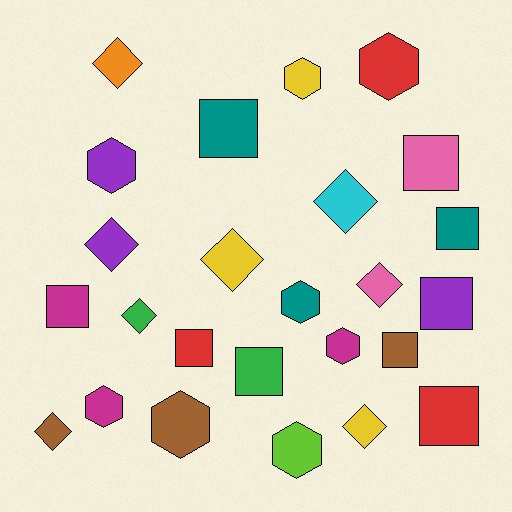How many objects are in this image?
There are 25 objects.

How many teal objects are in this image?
There are 3 teal objects.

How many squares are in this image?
There are 9 squares.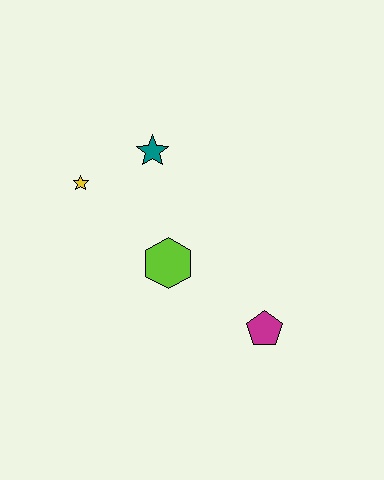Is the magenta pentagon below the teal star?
Yes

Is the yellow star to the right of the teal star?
No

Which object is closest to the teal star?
The yellow star is closest to the teal star.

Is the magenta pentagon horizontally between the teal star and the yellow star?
No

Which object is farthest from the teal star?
The magenta pentagon is farthest from the teal star.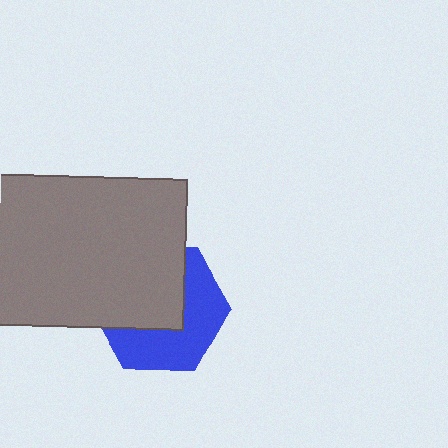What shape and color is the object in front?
The object in front is a gray rectangle.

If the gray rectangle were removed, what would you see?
You would see the complete blue hexagon.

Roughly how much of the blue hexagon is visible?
About half of it is visible (roughly 49%).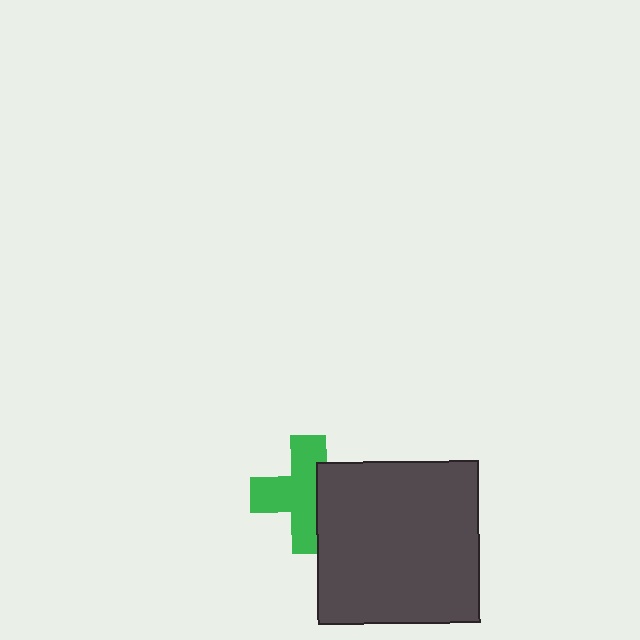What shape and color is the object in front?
The object in front is a dark gray square.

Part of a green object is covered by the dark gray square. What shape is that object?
It is a cross.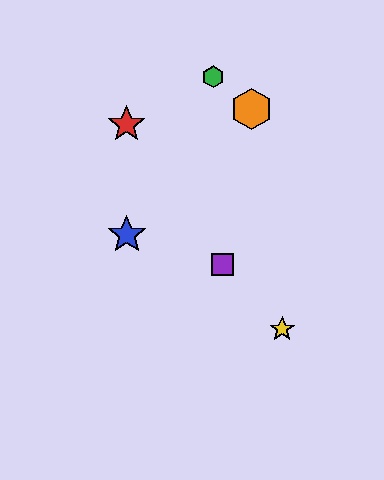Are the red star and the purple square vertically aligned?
No, the red star is at x≈127 and the purple square is at x≈222.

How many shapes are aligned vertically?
2 shapes (the red star, the blue star) are aligned vertically.